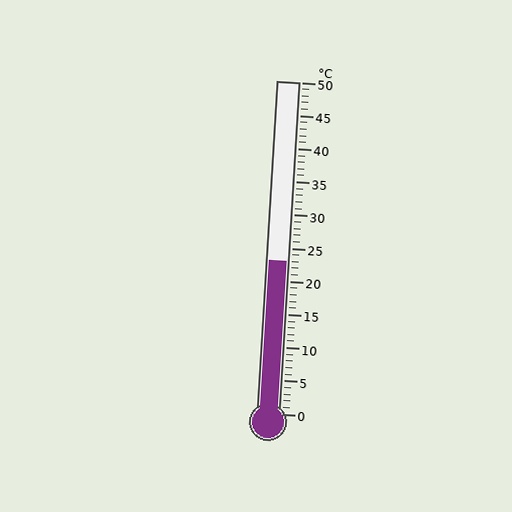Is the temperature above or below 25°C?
The temperature is below 25°C.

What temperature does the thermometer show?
The thermometer shows approximately 23°C.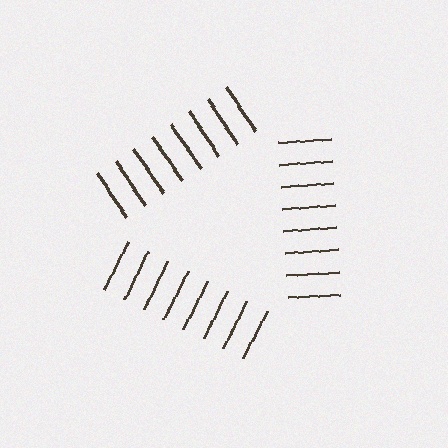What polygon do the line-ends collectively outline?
An illusory triangle — the line segments terminate on its edges but no continuous stroke is drawn.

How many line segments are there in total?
24 — 8 along each of the 3 edges.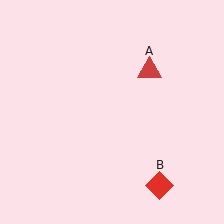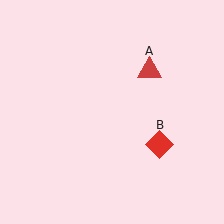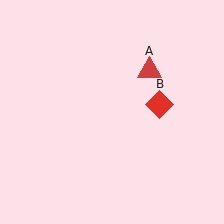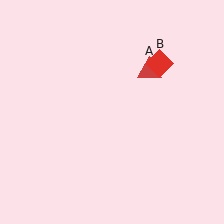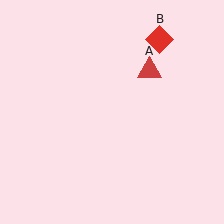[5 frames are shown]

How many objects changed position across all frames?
1 object changed position: red diamond (object B).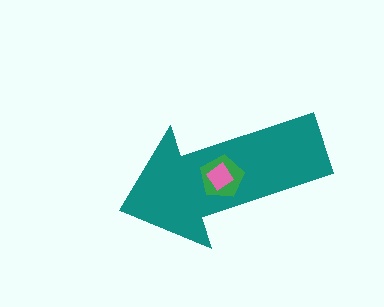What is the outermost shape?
The teal arrow.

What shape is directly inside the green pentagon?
The pink diamond.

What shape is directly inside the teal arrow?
The green pentagon.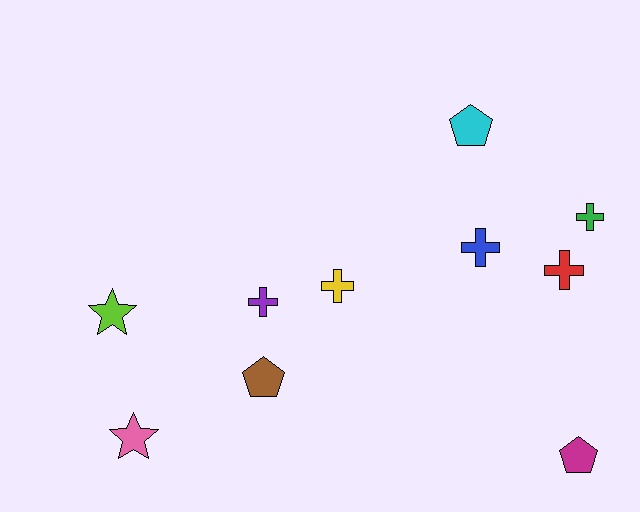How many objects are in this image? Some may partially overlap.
There are 10 objects.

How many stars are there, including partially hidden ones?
There are 2 stars.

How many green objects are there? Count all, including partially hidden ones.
There is 1 green object.